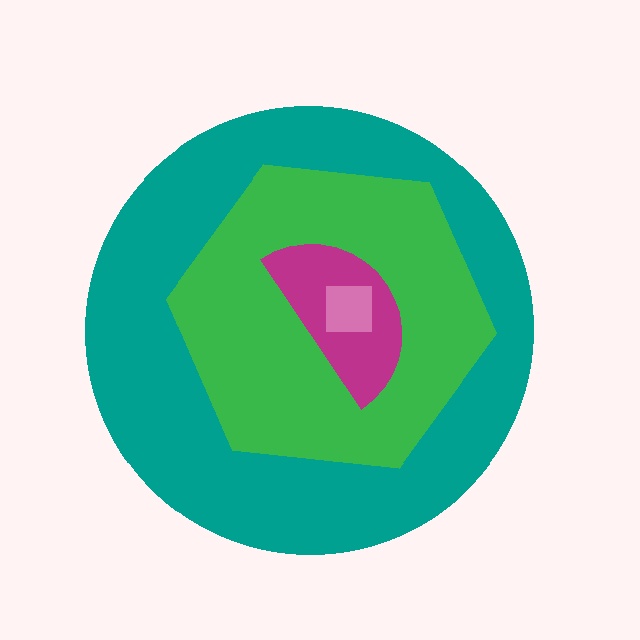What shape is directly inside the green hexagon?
The magenta semicircle.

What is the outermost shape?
The teal circle.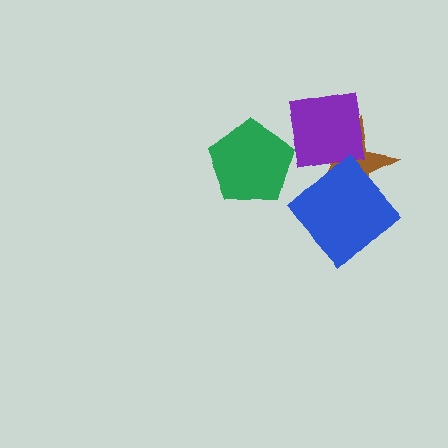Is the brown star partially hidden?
Yes, it is partially covered by another shape.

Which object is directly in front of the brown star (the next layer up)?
The purple square is directly in front of the brown star.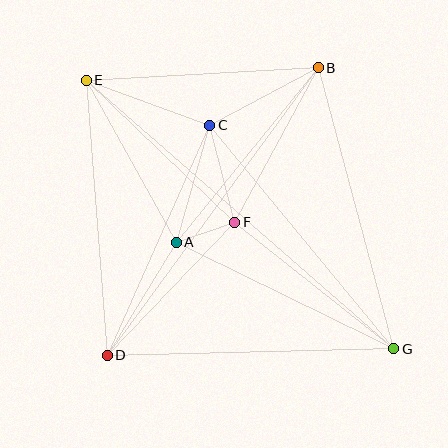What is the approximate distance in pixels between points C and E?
The distance between C and E is approximately 131 pixels.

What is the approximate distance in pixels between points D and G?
The distance between D and G is approximately 286 pixels.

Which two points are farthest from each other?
Points E and G are farthest from each other.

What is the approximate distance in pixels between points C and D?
The distance between C and D is approximately 252 pixels.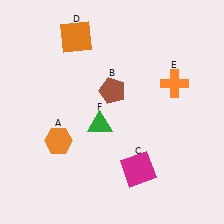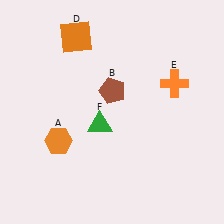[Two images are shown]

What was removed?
The magenta square (C) was removed in Image 2.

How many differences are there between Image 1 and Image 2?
There is 1 difference between the two images.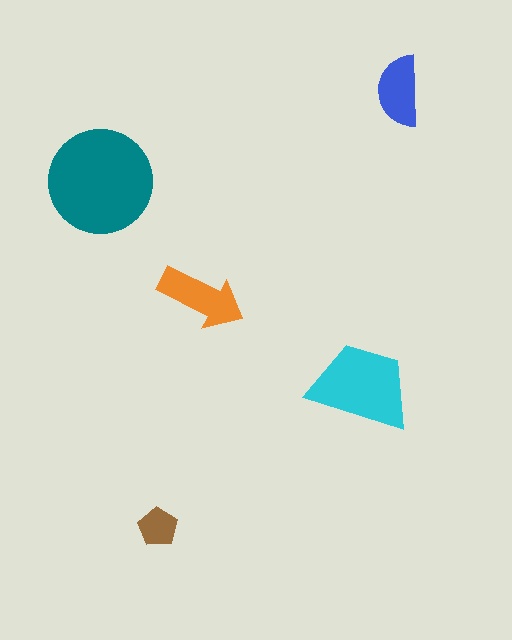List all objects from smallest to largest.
The brown pentagon, the blue semicircle, the orange arrow, the cyan trapezoid, the teal circle.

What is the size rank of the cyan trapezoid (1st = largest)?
2nd.